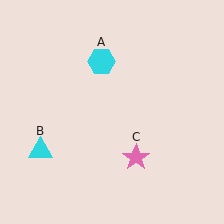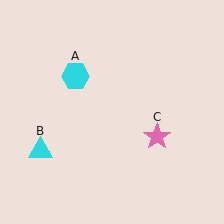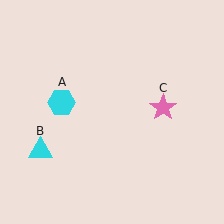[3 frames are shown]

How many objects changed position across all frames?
2 objects changed position: cyan hexagon (object A), pink star (object C).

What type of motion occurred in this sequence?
The cyan hexagon (object A), pink star (object C) rotated counterclockwise around the center of the scene.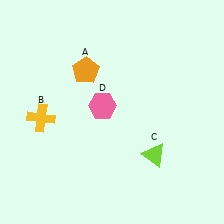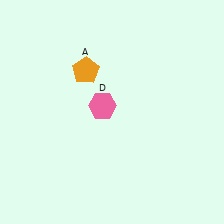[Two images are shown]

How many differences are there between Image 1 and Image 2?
There are 2 differences between the two images.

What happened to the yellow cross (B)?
The yellow cross (B) was removed in Image 2. It was in the bottom-left area of Image 1.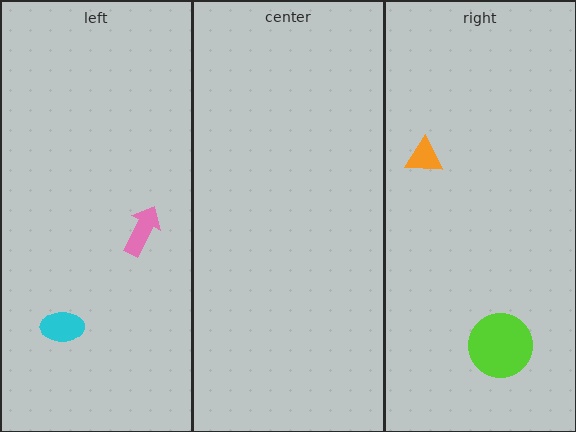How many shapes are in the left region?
2.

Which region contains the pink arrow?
The left region.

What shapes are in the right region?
The orange triangle, the lime circle.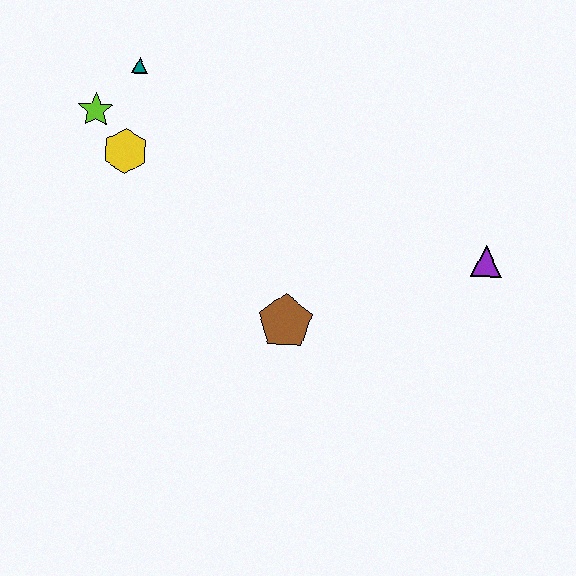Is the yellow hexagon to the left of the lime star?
No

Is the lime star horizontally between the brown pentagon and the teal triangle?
No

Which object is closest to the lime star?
The yellow hexagon is closest to the lime star.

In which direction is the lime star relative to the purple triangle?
The lime star is to the left of the purple triangle.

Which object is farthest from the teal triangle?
The purple triangle is farthest from the teal triangle.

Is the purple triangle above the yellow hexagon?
No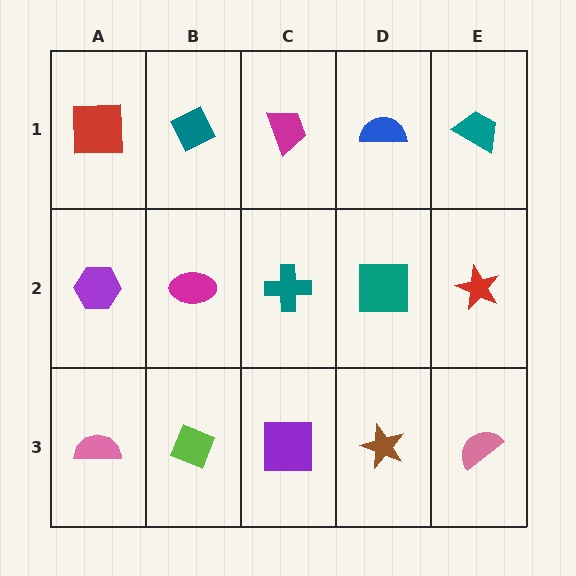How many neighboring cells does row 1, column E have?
2.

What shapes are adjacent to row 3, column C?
A teal cross (row 2, column C), a lime diamond (row 3, column B), a brown star (row 3, column D).